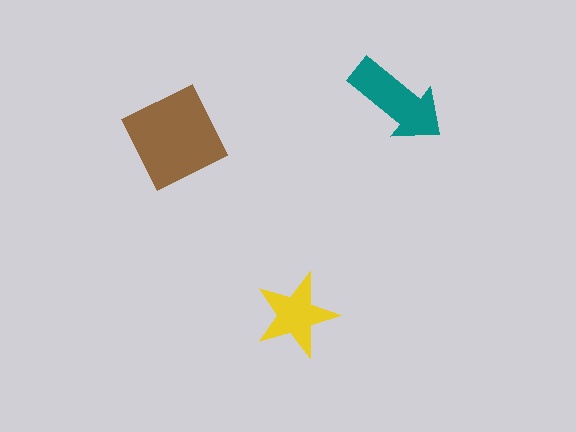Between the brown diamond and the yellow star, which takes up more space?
The brown diamond.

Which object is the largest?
The brown diamond.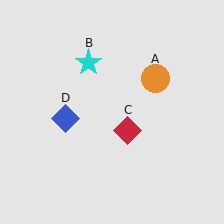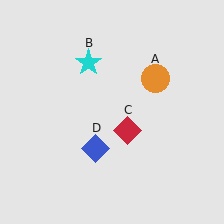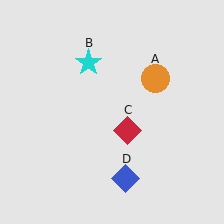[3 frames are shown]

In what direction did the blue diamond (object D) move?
The blue diamond (object D) moved down and to the right.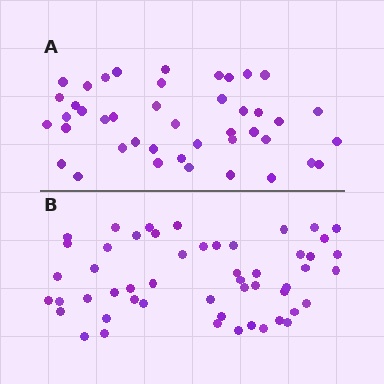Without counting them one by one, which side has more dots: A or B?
Region B (the bottom region) has more dots.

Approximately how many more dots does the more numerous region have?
Region B has roughly 8 or so more dots than region A.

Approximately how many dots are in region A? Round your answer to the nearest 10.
About 40 dots. (The exact count is 43, which rounds to 40.)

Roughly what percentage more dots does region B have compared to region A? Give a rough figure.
About 20% more.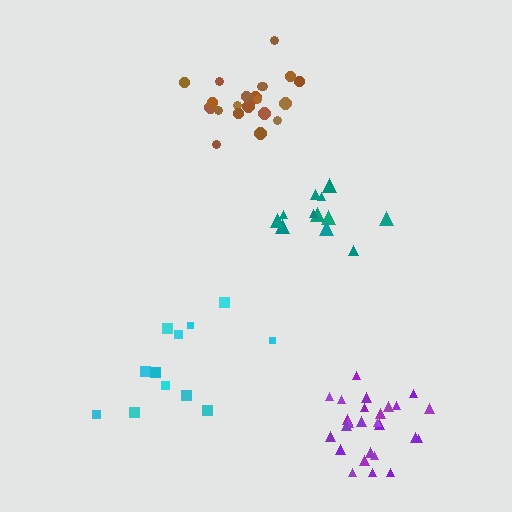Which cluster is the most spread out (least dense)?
Cyan.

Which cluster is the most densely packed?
Purple.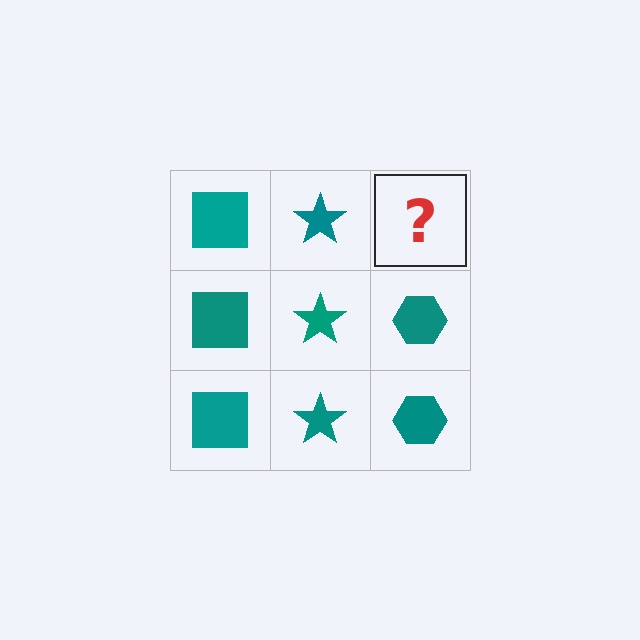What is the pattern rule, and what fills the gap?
The rule is that each column has a consistent shape. The gap should be filled with a teal hexagon.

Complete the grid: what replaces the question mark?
The question mark should be replaced with a teal hexagon.